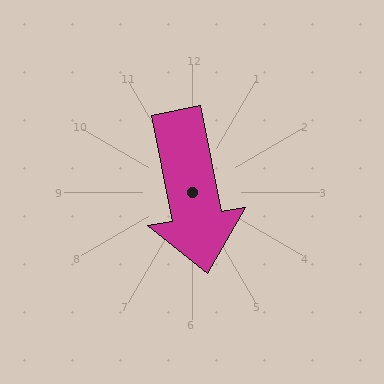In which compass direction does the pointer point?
South.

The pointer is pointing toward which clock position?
Roughly 6 o'clock.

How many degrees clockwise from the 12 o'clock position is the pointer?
Approximately 169 degrees.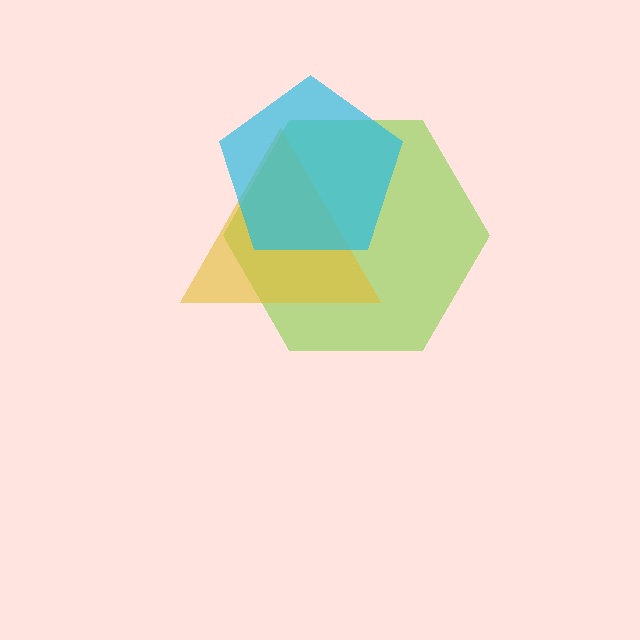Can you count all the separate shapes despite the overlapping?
Yes, there are 3 separate shapes.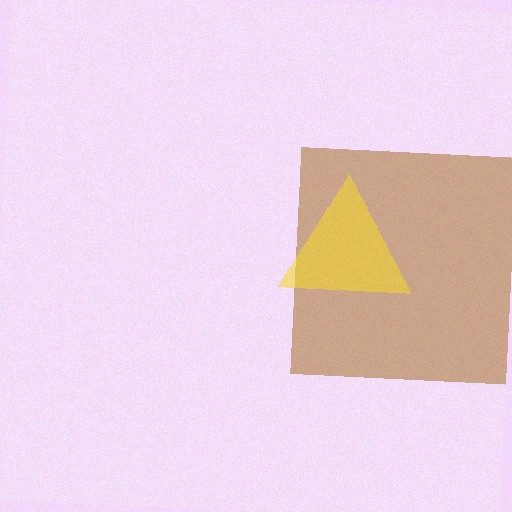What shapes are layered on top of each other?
The layered shapes are: a brown square, a yellow triangle.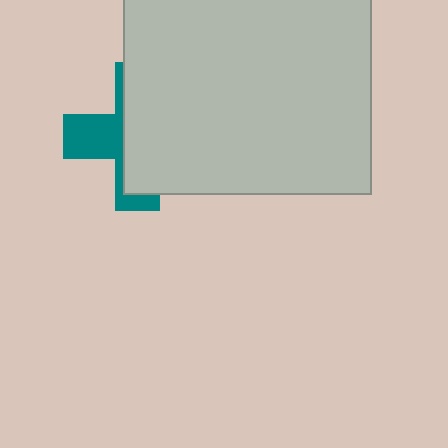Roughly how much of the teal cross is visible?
A small part of it is visible (roughly 37%).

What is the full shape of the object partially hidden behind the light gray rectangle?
The partially hidden object is a teal cross.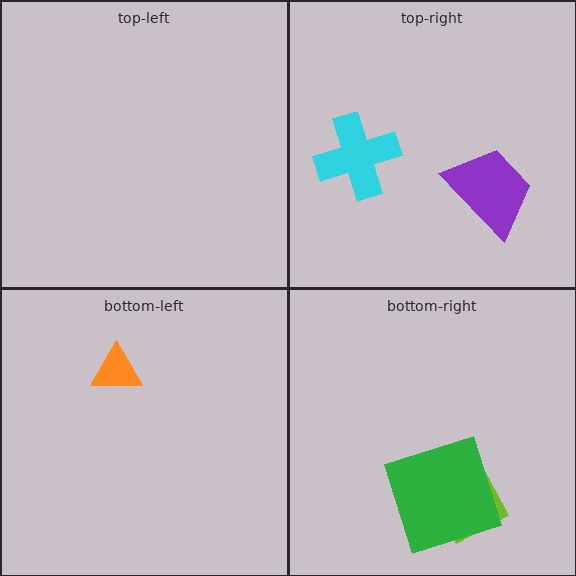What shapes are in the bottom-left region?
The orange triangle.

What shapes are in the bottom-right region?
The lime diamond, the green square.